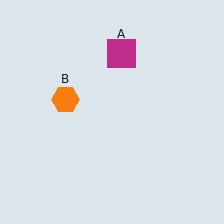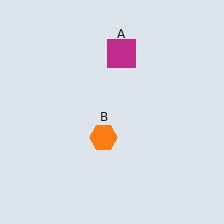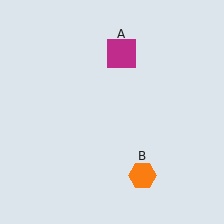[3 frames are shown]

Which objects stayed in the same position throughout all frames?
Magenta square (object A) remained stationary.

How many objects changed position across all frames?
1 object changed position: orange hexagon (object B).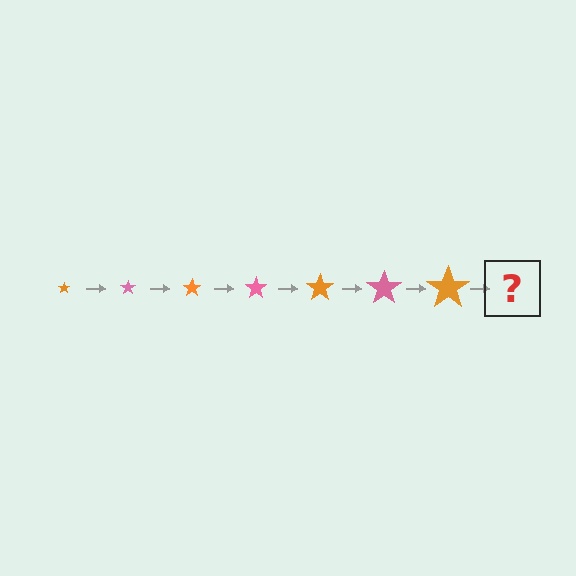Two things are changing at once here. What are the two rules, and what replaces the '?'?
The two rules are that the star grows larger each step and the color cycles through orange and pink. The '?' should be a pink star, larger than the previous one.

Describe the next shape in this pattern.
It should be a pink star, larger than the previous one.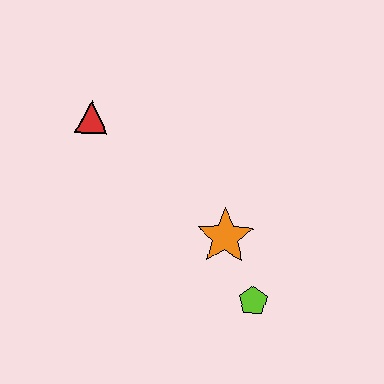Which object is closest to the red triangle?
The orange star is closest to the red triangle.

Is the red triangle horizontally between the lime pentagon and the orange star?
No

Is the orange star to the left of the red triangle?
No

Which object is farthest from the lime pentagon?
The red triangle is farthest from the lime pentagon.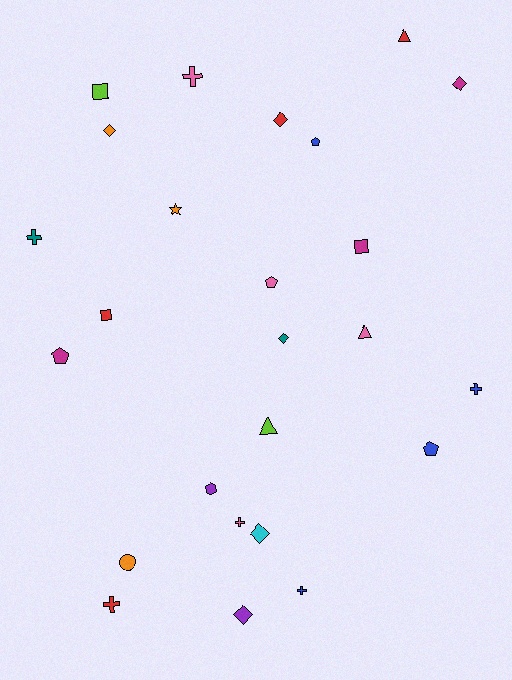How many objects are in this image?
There are 25 objects.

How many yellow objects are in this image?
There are no yellow objects.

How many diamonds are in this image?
There are 6 diamonds.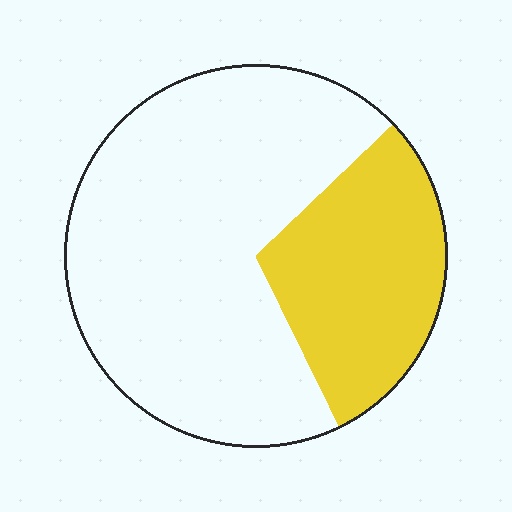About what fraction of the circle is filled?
About one third (1/3).